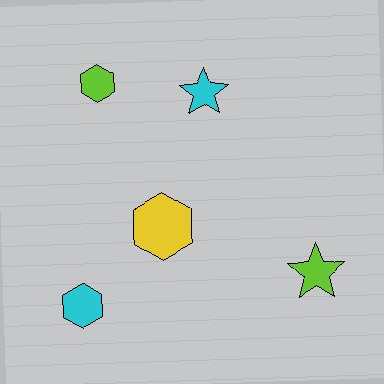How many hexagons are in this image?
There are 3 hexagons.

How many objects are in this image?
There are 5 objects.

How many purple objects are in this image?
There are no purple objects.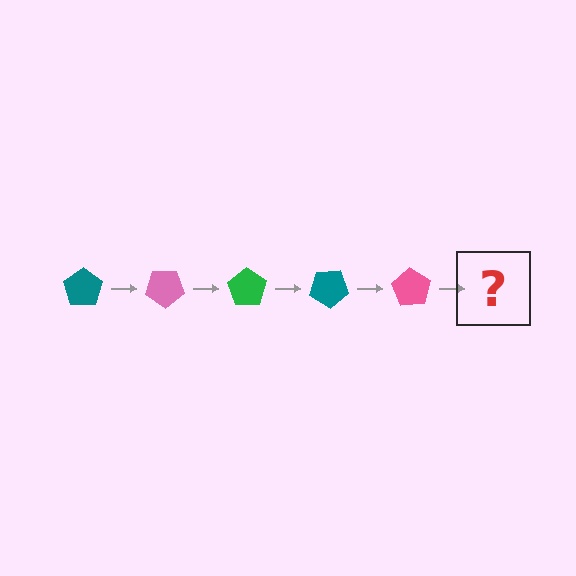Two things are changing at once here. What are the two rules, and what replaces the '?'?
The two rules are that it rotates 35 degrees each step and the color cycles through teal, pink, and green. The '?' should be a green pentagon, rotated 175 degrees from the start.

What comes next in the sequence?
The next element should be a green pentagon, rotated 175 degrees from the start.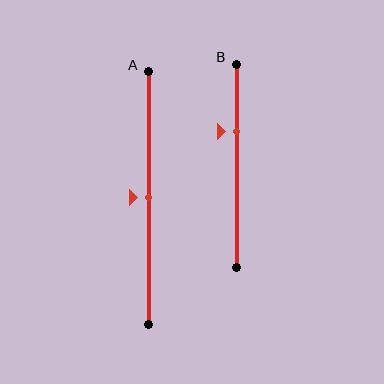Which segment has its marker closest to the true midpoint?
Segment A has its marker closest to the true midpoint.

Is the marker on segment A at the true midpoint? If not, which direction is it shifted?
Yes, the marker on segment A is at the true midpoint.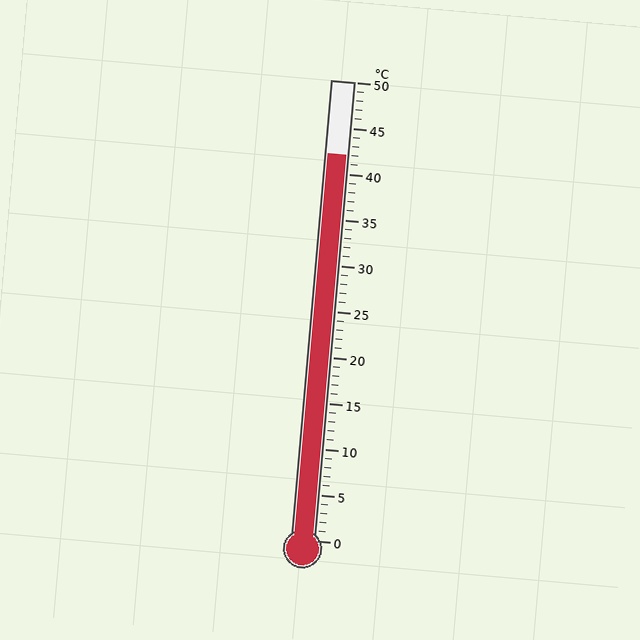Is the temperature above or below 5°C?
The temperature is above 5°C.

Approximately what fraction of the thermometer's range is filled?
The thermometer is filled to approximately 85% of its range.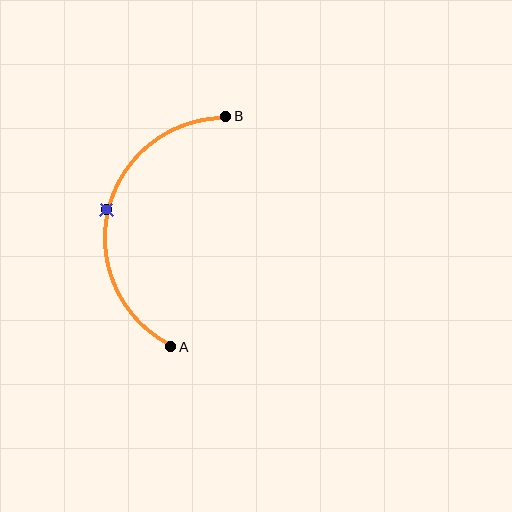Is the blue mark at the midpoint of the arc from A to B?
Yes. The blue mark lies on the arc at equal arc-length from both A and B — it is the arc midpoint.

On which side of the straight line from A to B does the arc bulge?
The arc bulges to the left of the straight line connecting A and B.